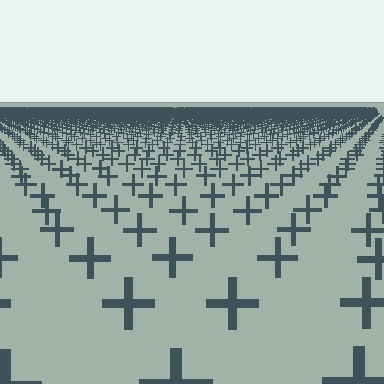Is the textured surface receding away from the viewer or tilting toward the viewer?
The surface is receding away from the viewer. Texture elements get smaller and denser toward the top.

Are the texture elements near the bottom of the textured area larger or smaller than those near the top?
Larger. Near the bottom, elements are closer to the viewer and appear at a bigger on-screen size.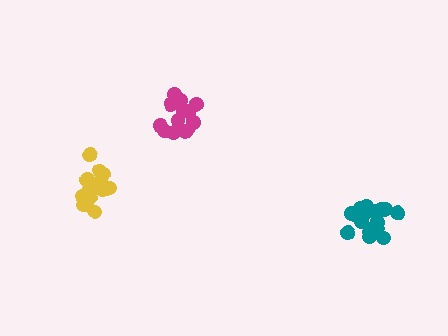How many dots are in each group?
Group 1: 13 dots, Group 2: 16 dots, Group 3: 17 dots (46 total).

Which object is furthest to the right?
The teal cluster is rightmost.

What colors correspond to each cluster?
The clusters are colored: magenta, yellow, teal.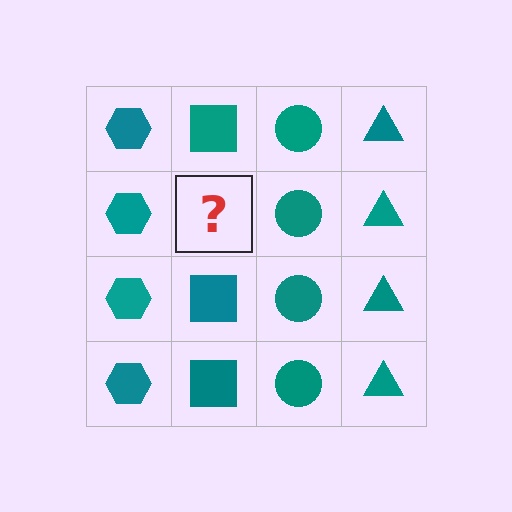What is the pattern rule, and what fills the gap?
The rule is that each column has a consistent shape. The gap should be filled with a teal square.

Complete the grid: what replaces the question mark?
The question mark should be replaced with a teal square.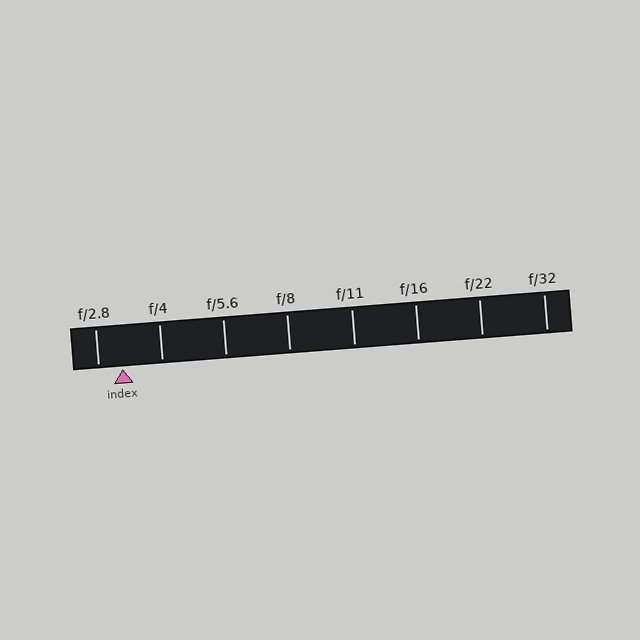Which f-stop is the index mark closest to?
The index mark is closest to f/2.8.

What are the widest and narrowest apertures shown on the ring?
The widest aperture shown is f/2.8 and the narrowest is f/32.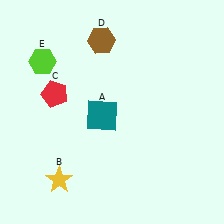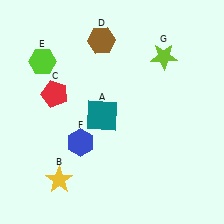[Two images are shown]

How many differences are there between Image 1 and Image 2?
There are 2 differences between the two images.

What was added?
A blue hexagon (F), a lime star (G) were added in Image 2.